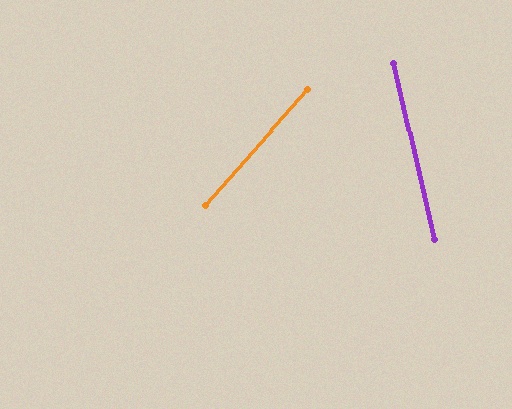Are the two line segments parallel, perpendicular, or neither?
Neither parallel nor perpendicular — they differ by about 55°.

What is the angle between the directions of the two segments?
Approximately 55 degrees.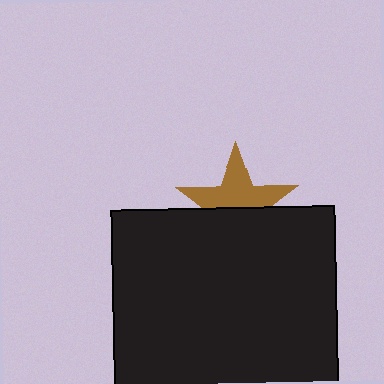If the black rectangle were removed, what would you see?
You would see the complete brown star.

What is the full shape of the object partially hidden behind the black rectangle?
The partially hidden object is a brown star.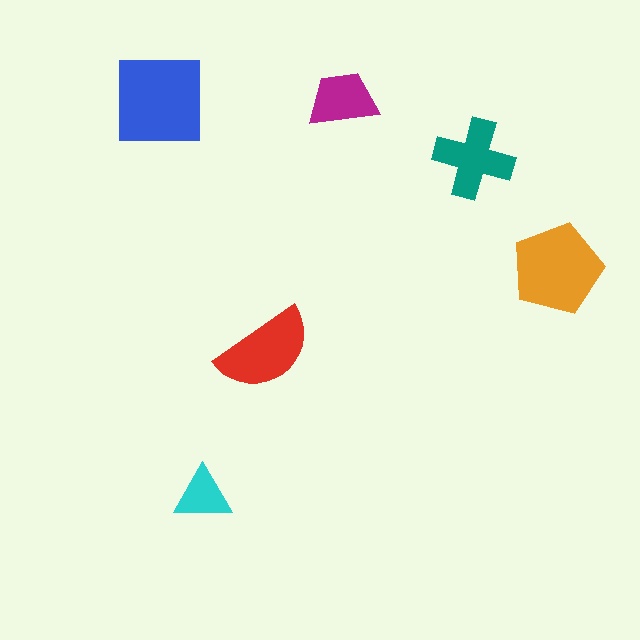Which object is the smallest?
The cyan triangle.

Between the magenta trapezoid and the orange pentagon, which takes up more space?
The orange pentagon.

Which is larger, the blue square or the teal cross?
The blue square.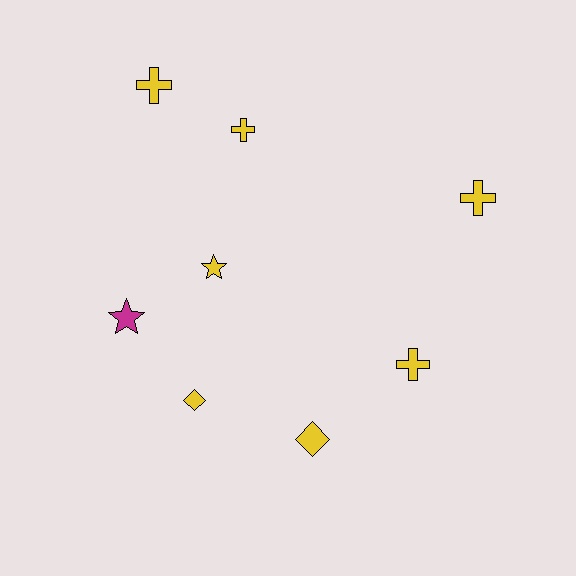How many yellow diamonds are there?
There are 2 yellow diamonds.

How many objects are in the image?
There are 8 objects.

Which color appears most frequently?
Yellow, with 7 objects.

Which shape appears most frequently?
Cross, with 4 objects.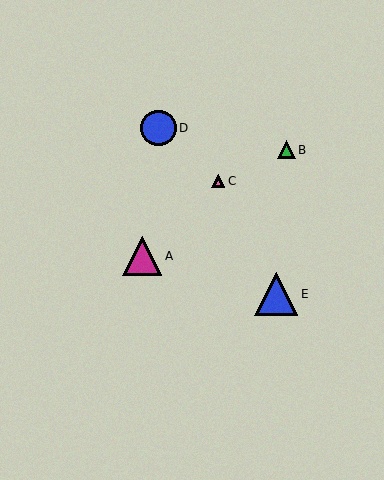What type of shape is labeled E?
Shape E is a blue triangle.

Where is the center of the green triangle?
The center of the green triangle is at (287, 150).